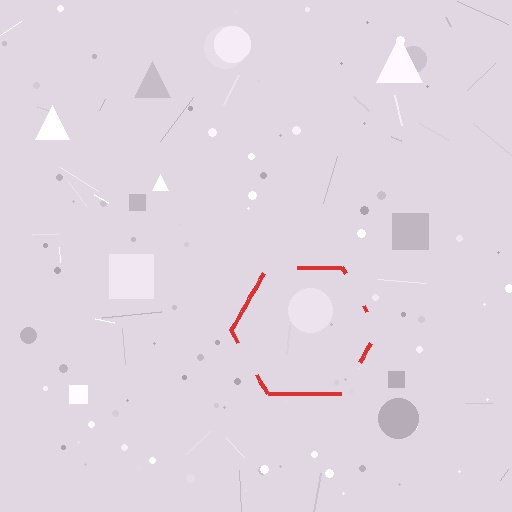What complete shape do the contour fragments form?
The contour fragments form a hexagon.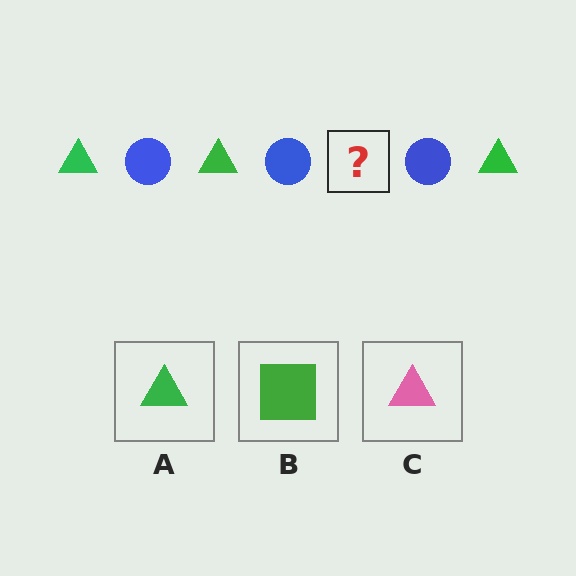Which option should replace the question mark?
Option A.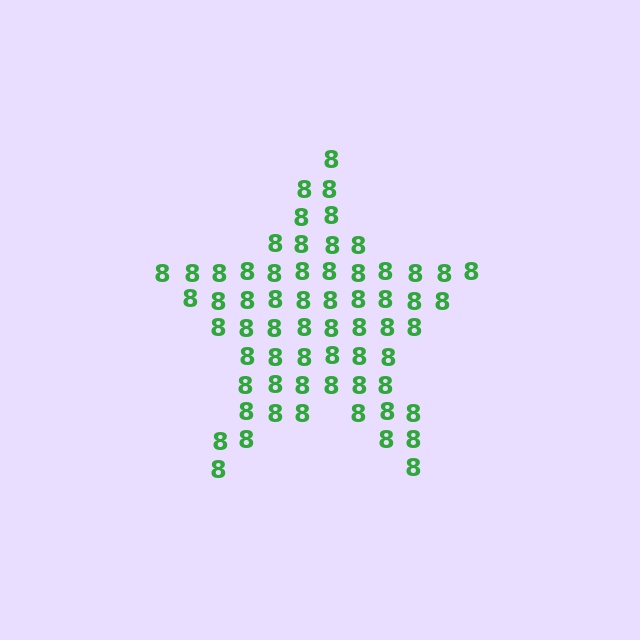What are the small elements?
The small elements are digit 8's.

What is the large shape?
The large shape is a star.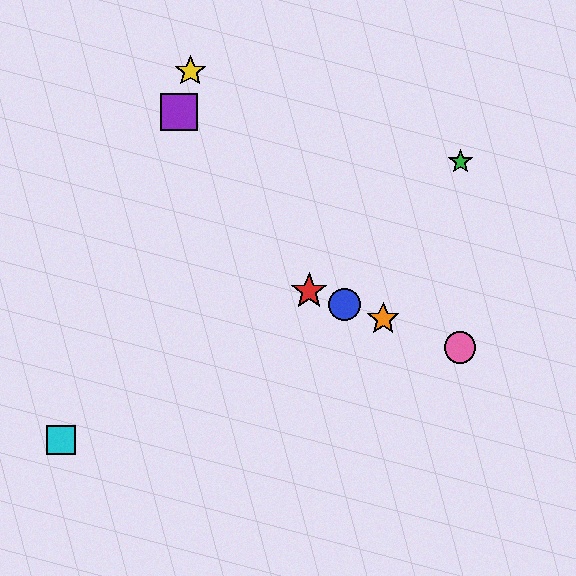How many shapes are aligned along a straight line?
4 shapes (the red star, the blue circle, the orange star, the pink circle) are aligned along a straight line.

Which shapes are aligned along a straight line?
The red star, the blue circle, the orange star, the pink circle are aligned along a straight line.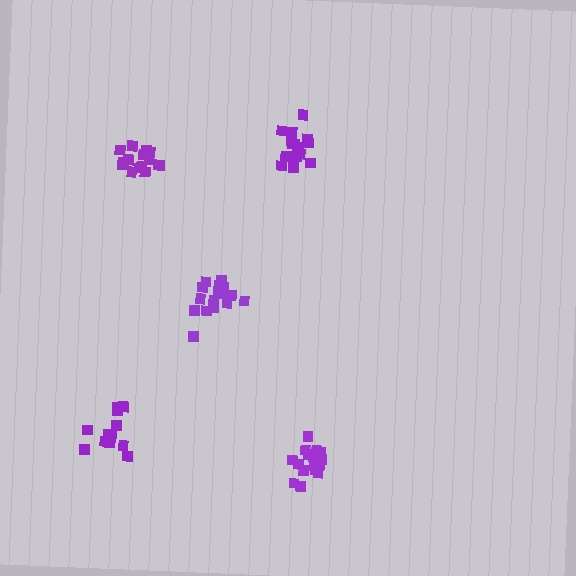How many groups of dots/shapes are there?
There are 5 groups.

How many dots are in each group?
Group 1: 16 dots, Group 2: 16 dots, Group 3: 12 dots, Group 4: 17 dots, Group 5: 16 dots (77 total).